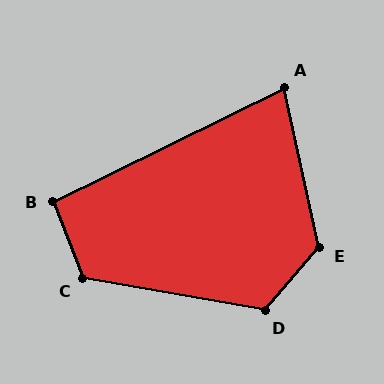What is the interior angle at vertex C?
Approximately 121 degrees (obtuse).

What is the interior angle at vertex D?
Approximately 121 degrees (obtuse).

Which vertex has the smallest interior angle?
A, at approximately 76 degrees.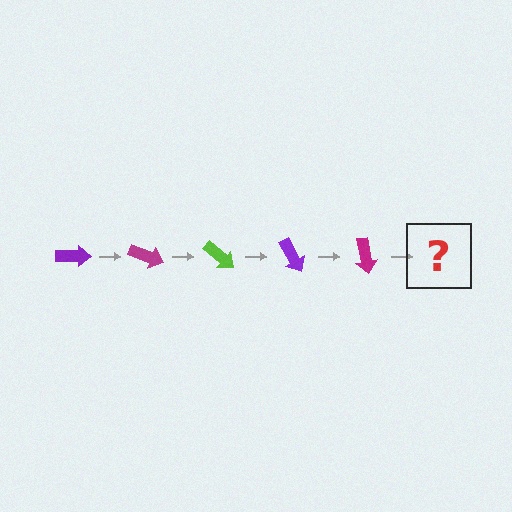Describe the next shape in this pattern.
It should be a lime arrow, rotated 100 degrees from the start.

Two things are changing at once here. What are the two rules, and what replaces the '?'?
The two rules are that it rotates 20 degrees each step and the color cycles through purple, magenta, and lime. The '?' should be a lime arrow, rotated 100 degrees from the start.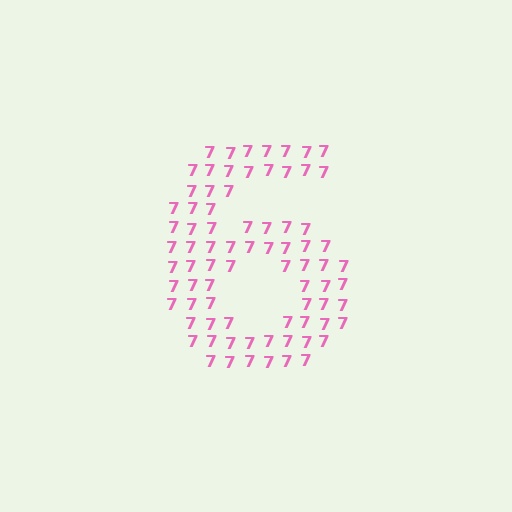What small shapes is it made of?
It is made of small digit 7's.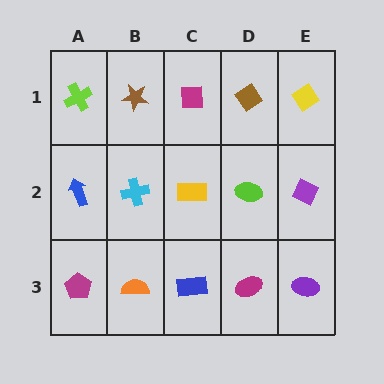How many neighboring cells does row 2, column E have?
3.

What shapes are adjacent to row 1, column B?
A cyan cross (row 2, column B), a lime cross (row 1, column A), a magenta square (row 1, column C).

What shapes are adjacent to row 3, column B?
A cyan cross (row 2, column B), a magenta pentagon (row 3, column A), a blue rectangle (row 3, column C).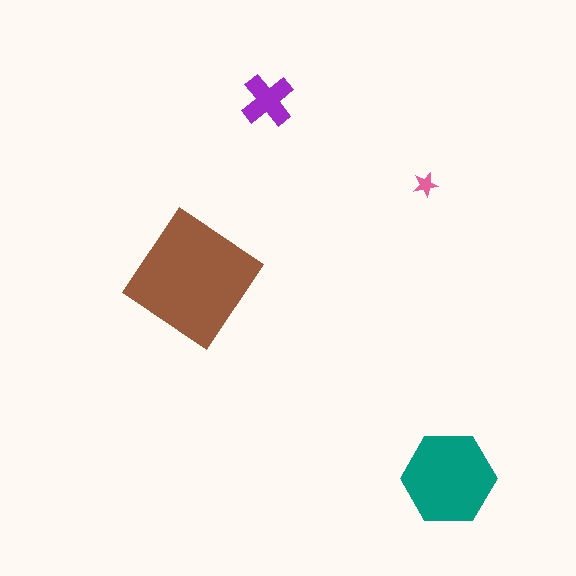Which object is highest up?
The purple cross is topmost.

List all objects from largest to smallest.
The brown diamond, the teal hexagon, the purple cross, the pink star.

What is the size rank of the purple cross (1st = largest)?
3rd.